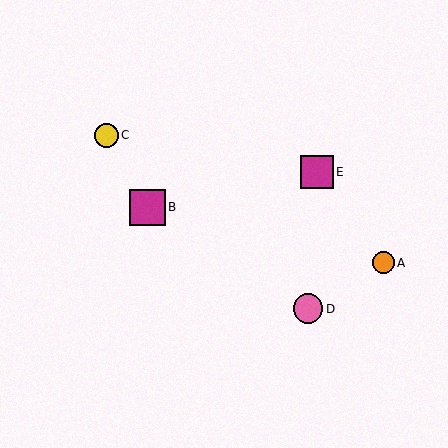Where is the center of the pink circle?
The center of the pink circle is at (308, 309).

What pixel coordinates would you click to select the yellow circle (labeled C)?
Click at (106, 135) to select the yellow circle C.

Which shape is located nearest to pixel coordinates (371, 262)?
The orange circle (labeled A) at (383, 263) is nearest to that location.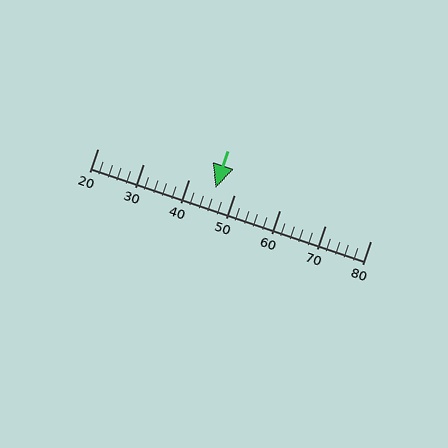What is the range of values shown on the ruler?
The ruler shows values from 20 to 80.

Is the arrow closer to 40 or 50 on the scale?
The arrow is closer to 50.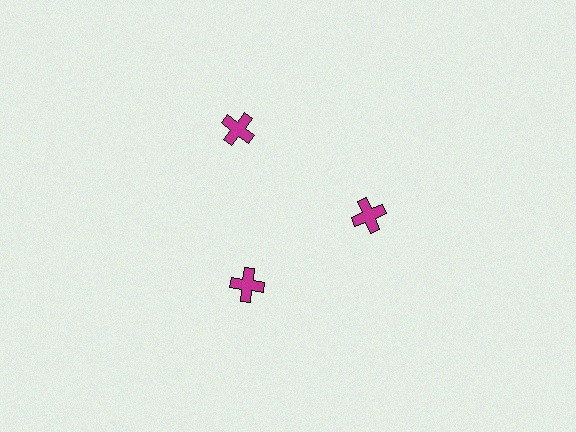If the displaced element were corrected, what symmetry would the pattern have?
It would have 3-fold rotational symmetry — the pattern would map onto itself every 120 degrees.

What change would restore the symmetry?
The symmetry would be restored by moving it inward, back onto the ring so that all 3 crosses sit at equal angles and equal distance from the center.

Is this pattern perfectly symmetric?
No. The 3 magenta crosses are arranged in a ring, but one element near the 11 o'clock position is pushed outward from the center, breaking the 3-fold rotational symmetry.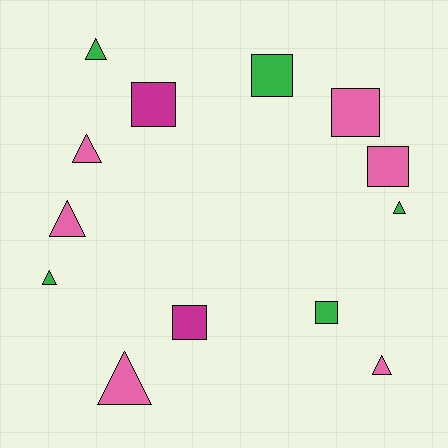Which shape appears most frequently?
Triangle, with 7 objects.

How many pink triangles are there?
There are 4 pink triangles.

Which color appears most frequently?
Pink, with 6 objects.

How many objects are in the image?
There are 13 objects.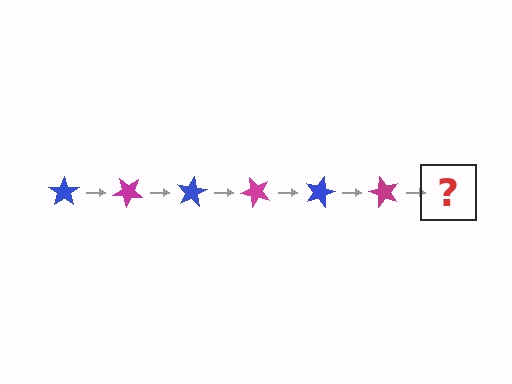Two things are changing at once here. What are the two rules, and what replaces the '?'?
The two rules are that it rotates 40 degrees each step and the color cycles through blue and magenta. The '?' should be a blue star, rotated 240 degrees from the start.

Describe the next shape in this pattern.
It should be a blue star, rotated 240 degrees from the start.